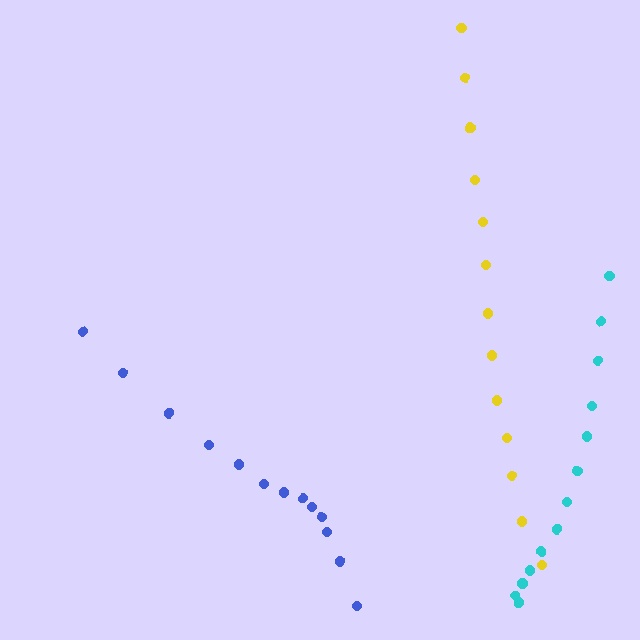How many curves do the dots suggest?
There are 3 distinct paths.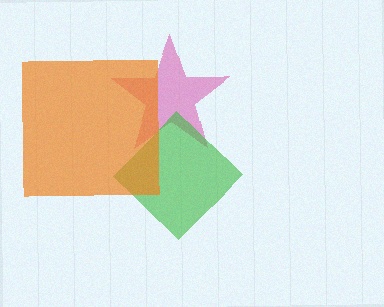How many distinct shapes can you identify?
There are 3 distinct shapes: a pink star, a green diamond, an orange square.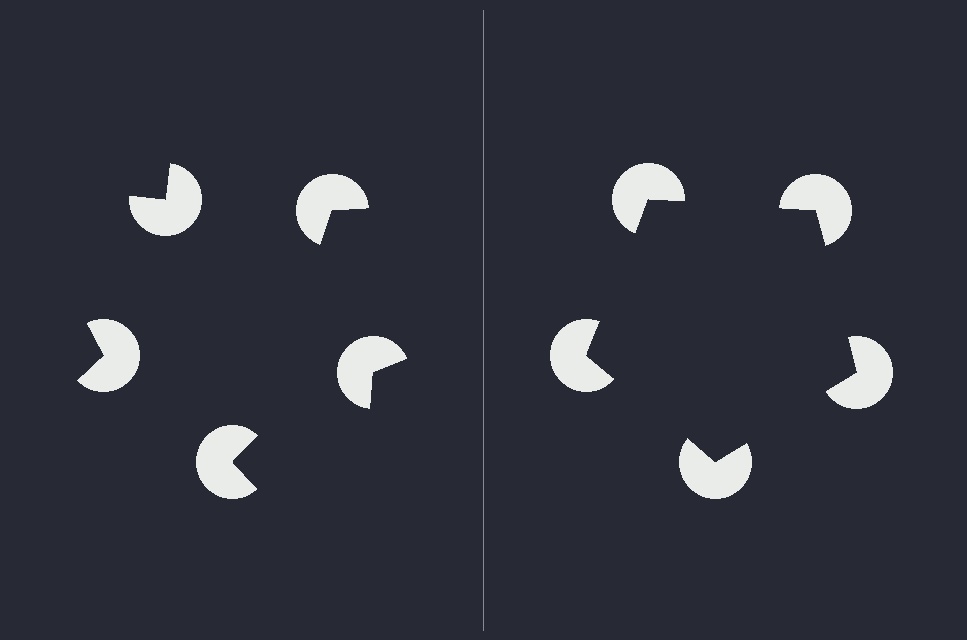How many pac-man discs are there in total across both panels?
10 — 5 on each side.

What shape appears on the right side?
An illusory pentagon.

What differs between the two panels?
The pac-man discs are positioned identically on both sides; only the wedge orientations differ. On the right they align to a pentagon; on the left they are misaligned.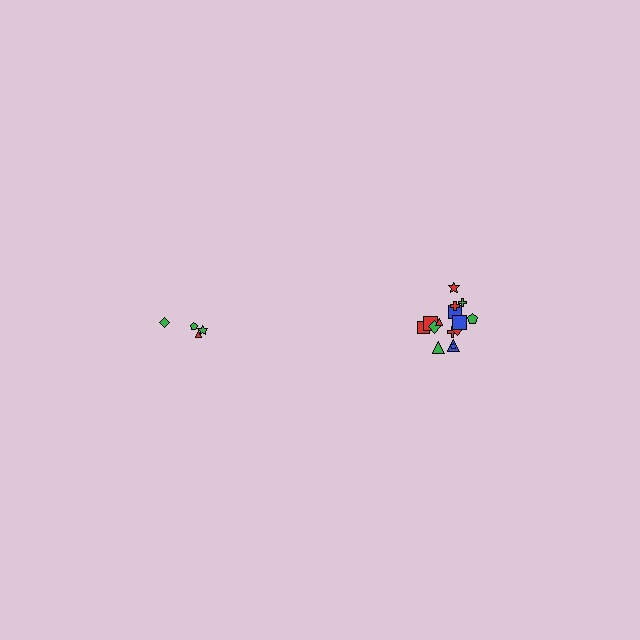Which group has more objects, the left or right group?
The right group.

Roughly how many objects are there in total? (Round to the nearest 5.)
Roughly 20 objects in total.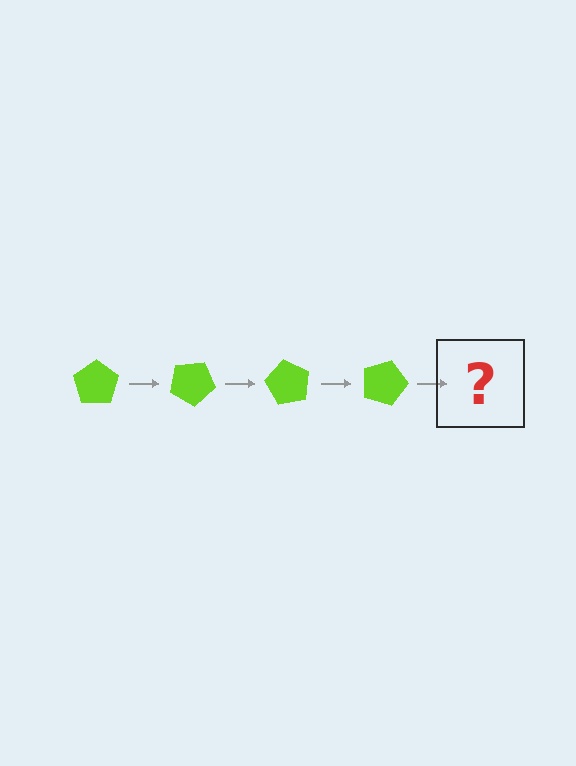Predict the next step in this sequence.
The next step is a lime pentagon rotated 120 degrees.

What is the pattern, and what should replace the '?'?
The pattern is that the pentagon rotates 30 degrees each step. The '?' should be a lime pentagon rotated 120 degrees.